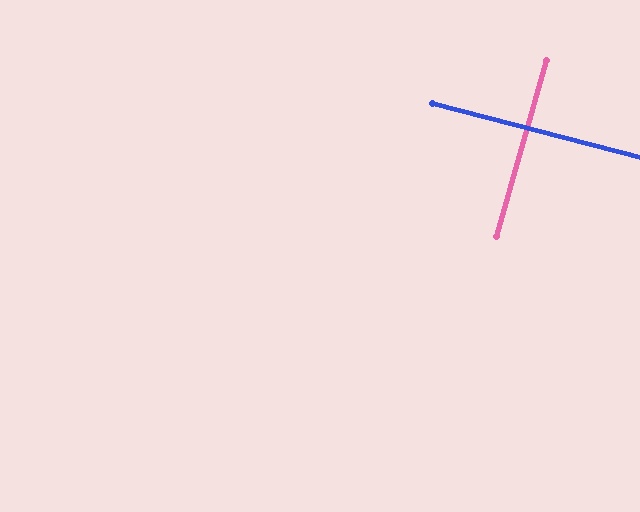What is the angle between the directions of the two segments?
Approximately 89 degrees.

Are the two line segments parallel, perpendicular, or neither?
Perpendicular — they meet at approximately 89°.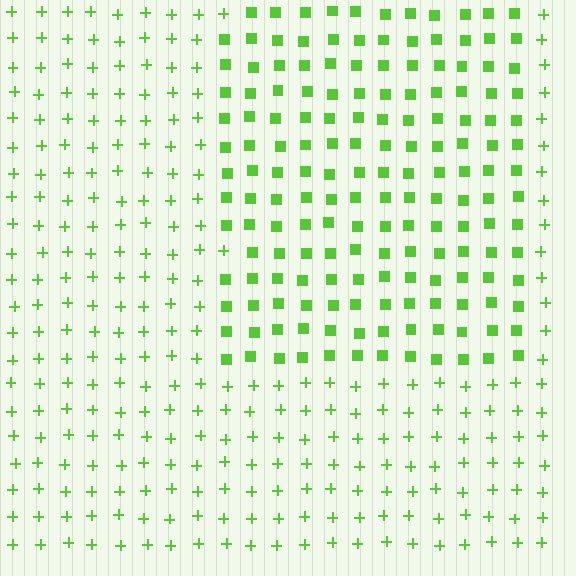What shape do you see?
I see a rectangle.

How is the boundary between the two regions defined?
The boundary is defined by a change in element shape: squares inside vs. plus signs outside. All elements share the same color and spacing.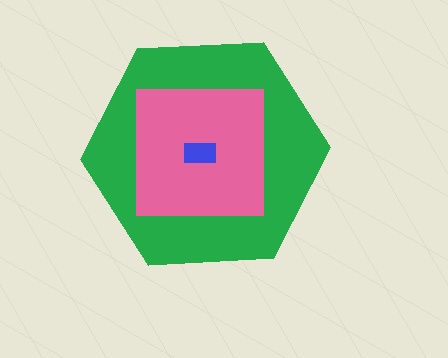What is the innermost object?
The blue rectangle.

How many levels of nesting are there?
3.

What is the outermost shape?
The green hexagon.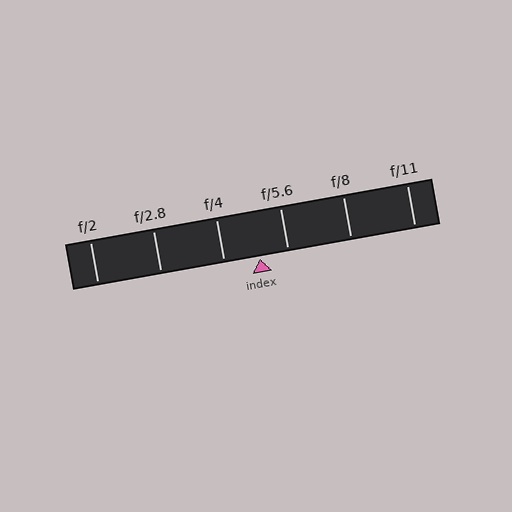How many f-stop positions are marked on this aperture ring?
There are 6 f-stop positions marked.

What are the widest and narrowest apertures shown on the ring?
The widest aperture shown is f/2 and the narrowest is f/11.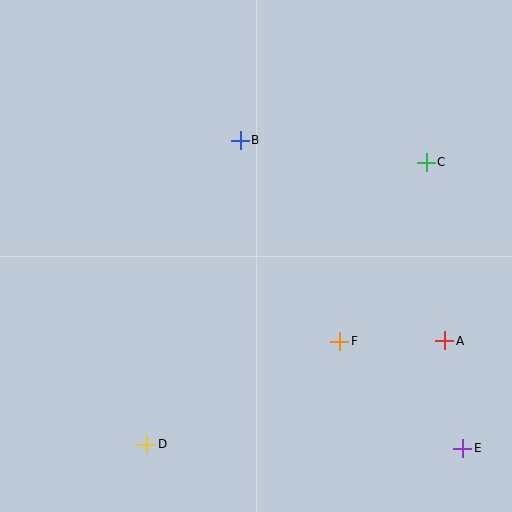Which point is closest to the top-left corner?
Point B is closest to the top-left corner.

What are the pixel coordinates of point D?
Point D is at (147, 444).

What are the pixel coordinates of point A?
Point A is at (445, 341).